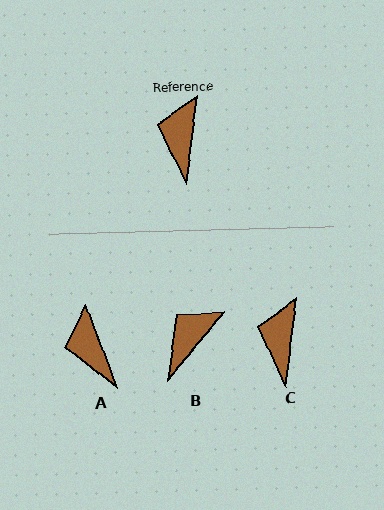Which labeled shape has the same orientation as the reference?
C.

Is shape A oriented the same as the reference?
No, it is off by about 28 degrees.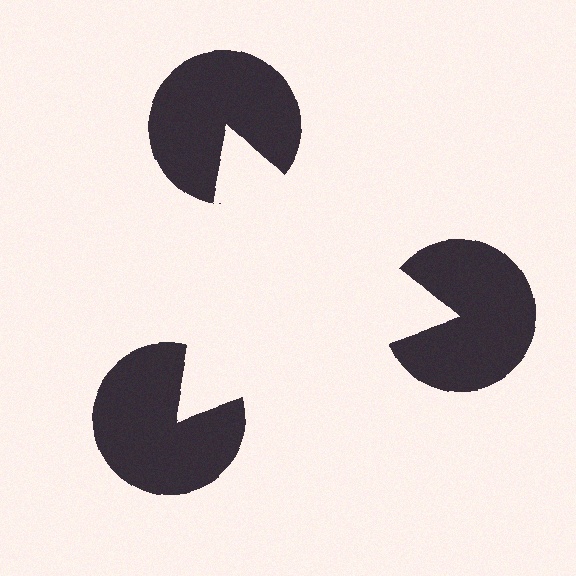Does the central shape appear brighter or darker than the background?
It typically appears slightly brighter than the background, even though no actual brightness change is drawn.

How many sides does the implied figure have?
3 sides.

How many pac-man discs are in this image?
There are 3 — one at each vertex of the illusory triangle.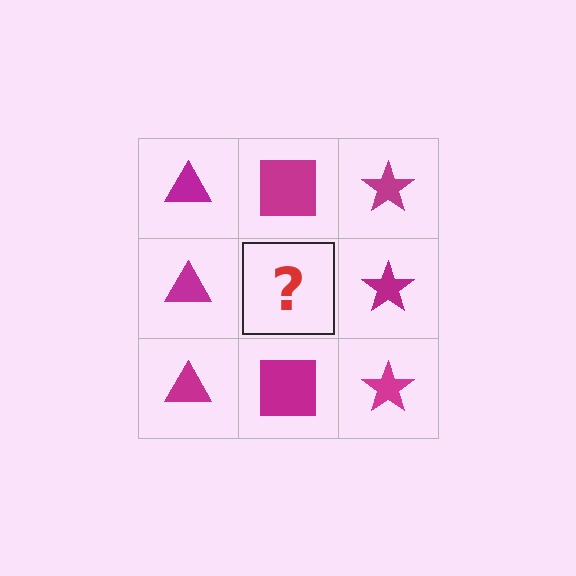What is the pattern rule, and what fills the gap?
The rule is that each column has a consistent shape. The gap should be filled with a magenta square.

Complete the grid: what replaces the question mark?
The question mark should be replaced with a magenta square.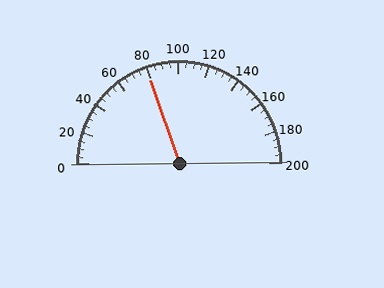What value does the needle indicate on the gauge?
The needle indicates approximately 80.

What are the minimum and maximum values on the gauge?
The gauge ranges from 0 to 200.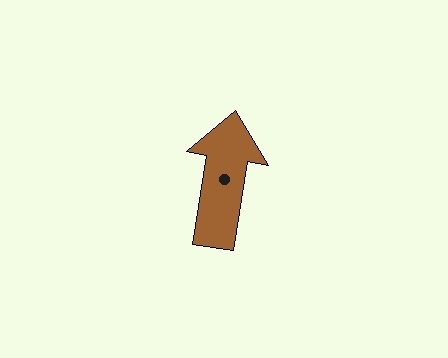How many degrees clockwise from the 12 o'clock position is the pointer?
Approximately 9 degrees.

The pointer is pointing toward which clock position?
Roughly 12 o'clock.